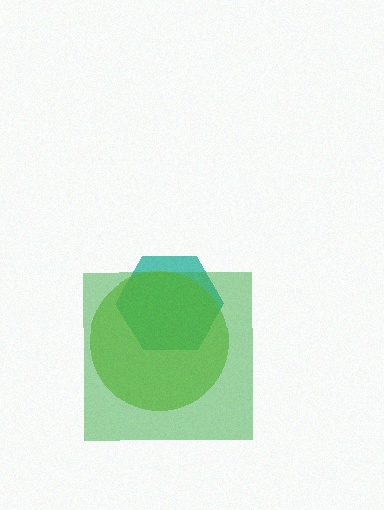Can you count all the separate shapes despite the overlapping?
Yes, there are 3 separate shapes.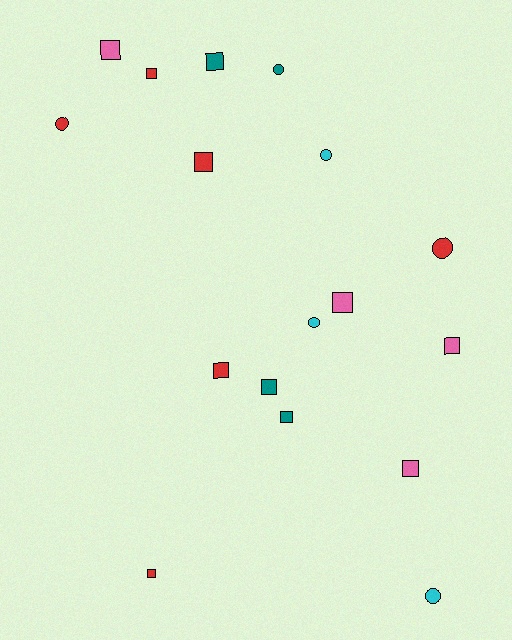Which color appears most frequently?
Red, with 6 objects.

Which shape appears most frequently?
Square, with 11 objects.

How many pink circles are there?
There are no pink circles.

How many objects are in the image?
There are 17 objects.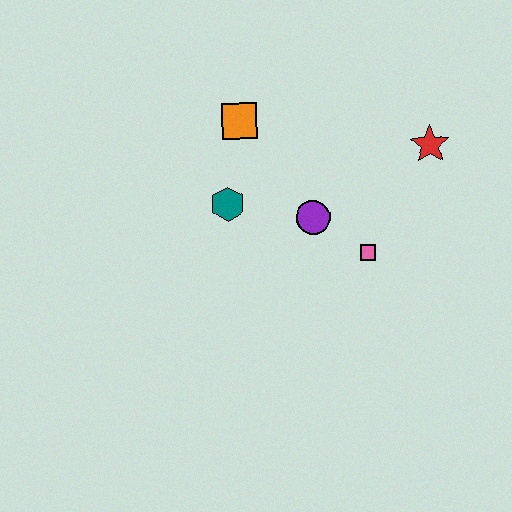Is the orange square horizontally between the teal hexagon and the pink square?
Yes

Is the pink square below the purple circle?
Yes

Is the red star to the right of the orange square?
Yes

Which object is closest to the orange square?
The teal hexagon is closest to the orange square.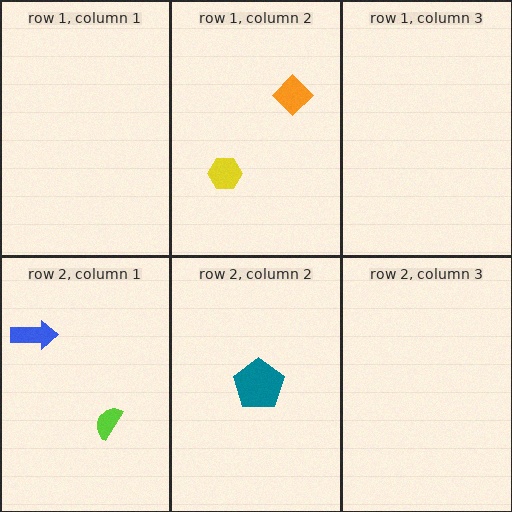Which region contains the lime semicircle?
The row 2, column 1 region.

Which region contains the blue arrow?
The row 2, column 1 region.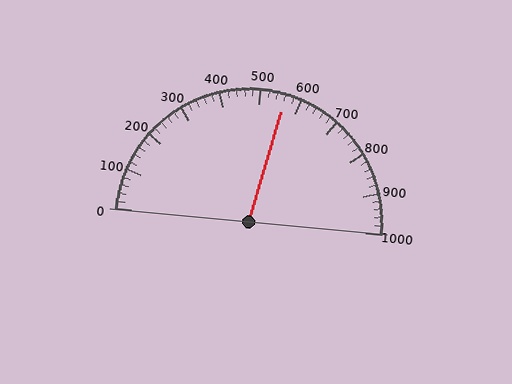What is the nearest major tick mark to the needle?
The nearest major tick mark is 600.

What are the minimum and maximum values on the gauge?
The gauge ranges from 0 to 1000.